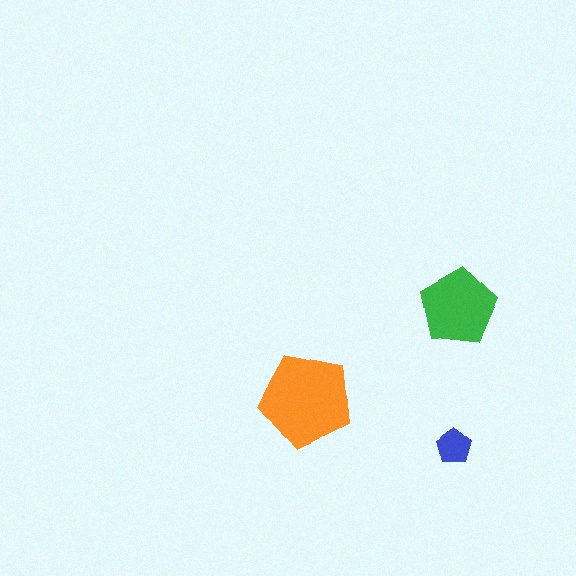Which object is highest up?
The green pentagon is topmost.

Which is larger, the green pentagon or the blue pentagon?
The green one.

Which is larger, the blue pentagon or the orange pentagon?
The orange one.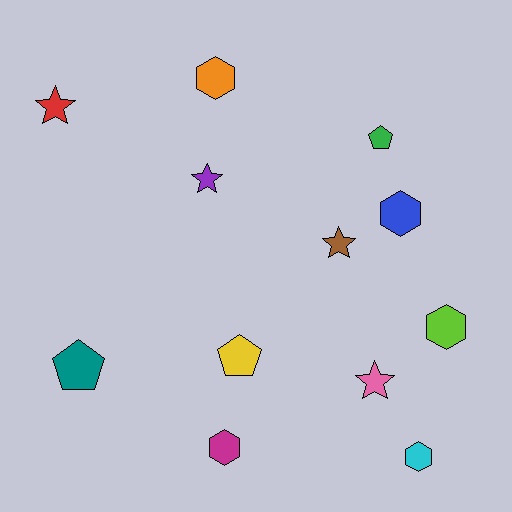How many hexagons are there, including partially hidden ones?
There are 5 hexagons.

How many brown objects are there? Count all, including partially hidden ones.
There is 1 brown object.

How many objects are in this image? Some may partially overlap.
There are 12 objects.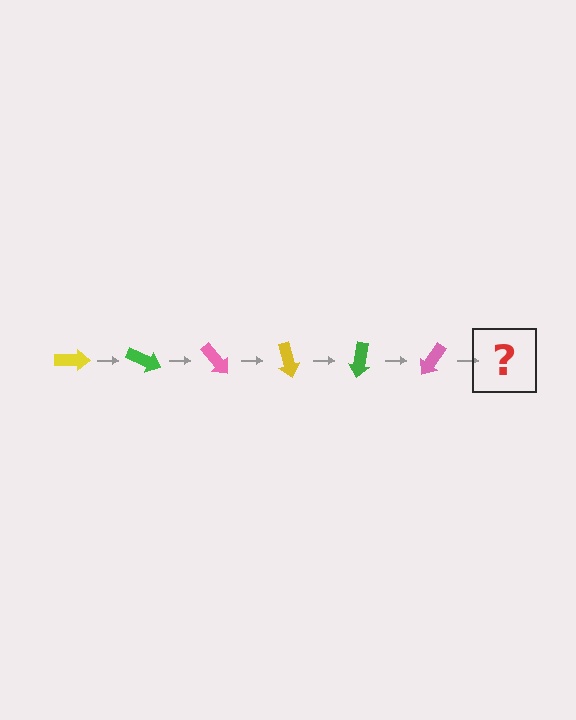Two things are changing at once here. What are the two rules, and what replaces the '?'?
The two rules are that it rotates 25 degrees each step and the color cycles through yellow, green, and pink. The '?' should be a yellow arrow, rotated 150 degrees from the start.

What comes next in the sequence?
The next element should be a yellow arrow, rotated 150 degrees from the start.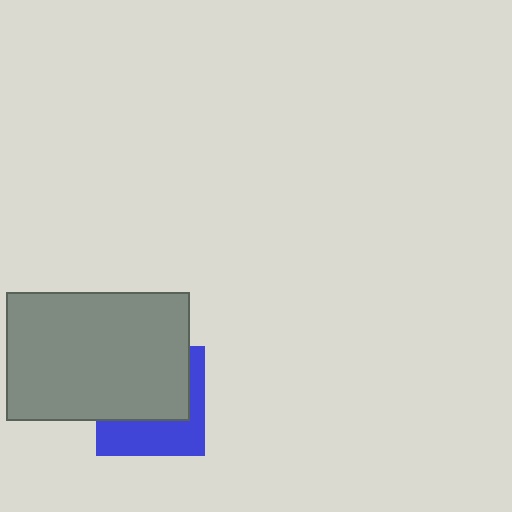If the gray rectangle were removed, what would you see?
You would see the complete blue square.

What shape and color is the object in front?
The object in front is a gray rectangle.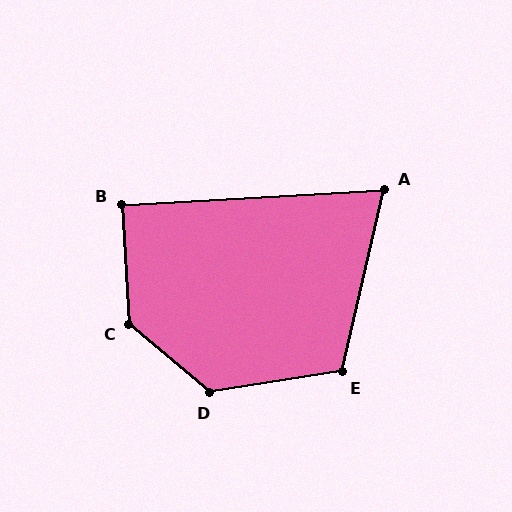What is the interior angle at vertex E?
Approximately 112 degrees (obtuse).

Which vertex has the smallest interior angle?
A, at approximately 74 degrees.